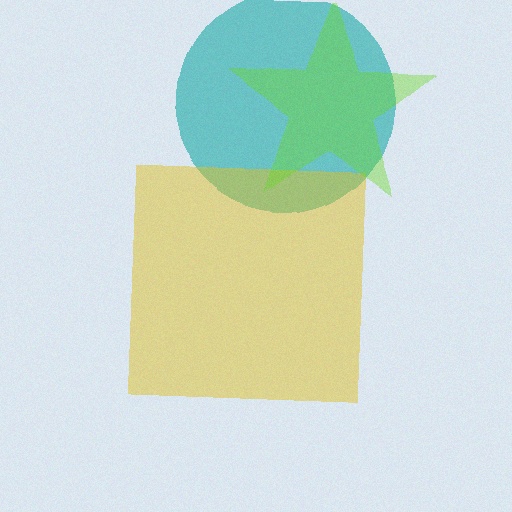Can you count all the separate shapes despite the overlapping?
Yes, there are 3 separate shapes.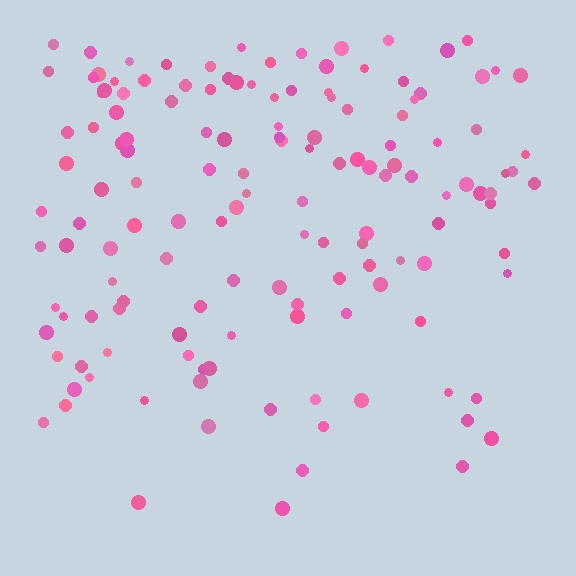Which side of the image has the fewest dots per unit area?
The bottom.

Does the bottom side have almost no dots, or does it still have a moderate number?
Still a moderate number, just noticeably fewer than the top.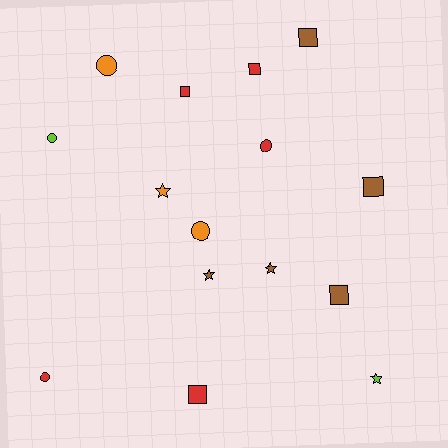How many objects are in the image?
There are 15 objects.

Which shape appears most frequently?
Square, with 6 objects.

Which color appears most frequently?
Brown, with 5 objects.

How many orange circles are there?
There are 2 orange circles.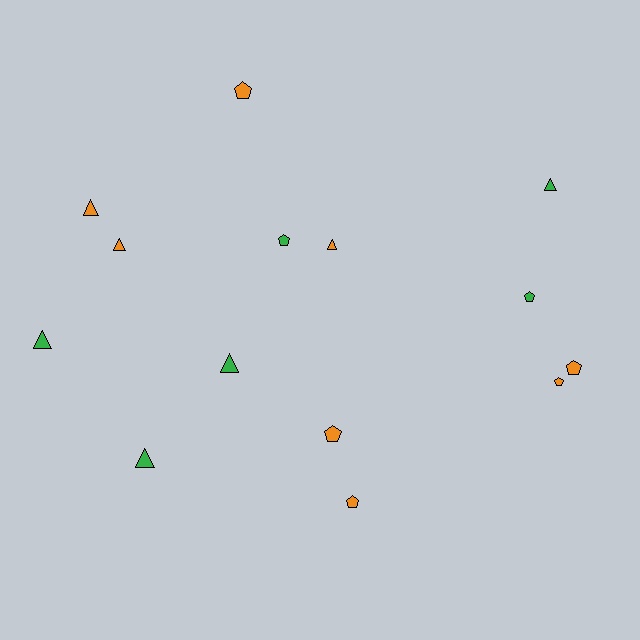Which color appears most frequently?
Orange, with 8 objects.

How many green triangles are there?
There are 4 green triangles.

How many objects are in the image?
There are 14 objects.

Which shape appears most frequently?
Pentagon, with 7 objects.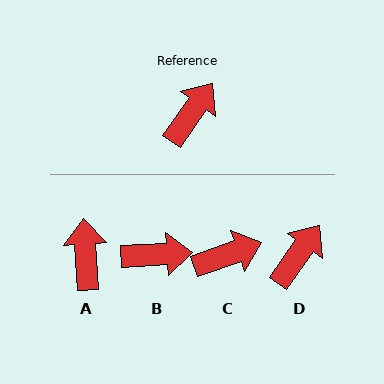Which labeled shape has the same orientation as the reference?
D.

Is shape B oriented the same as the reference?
No, it is off by about 51 degrees.